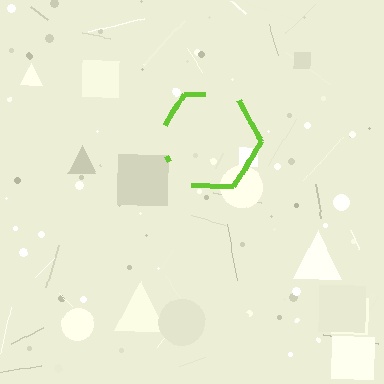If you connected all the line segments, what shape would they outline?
They would outline a hexagon.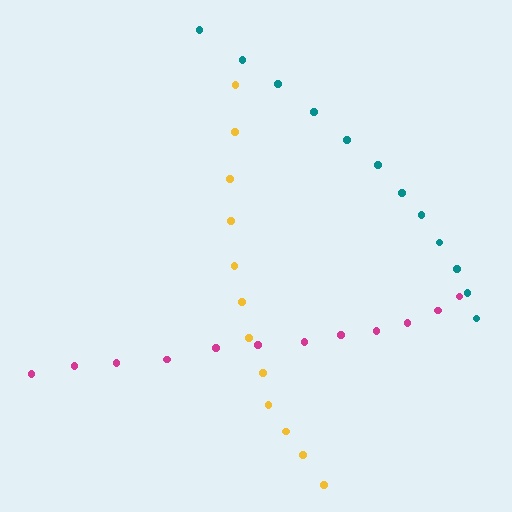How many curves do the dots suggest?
There are 3 distinct paths.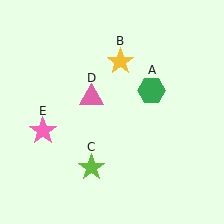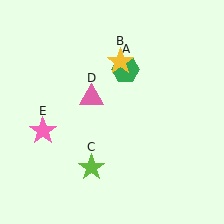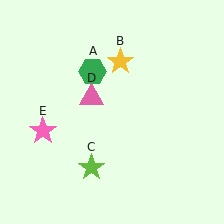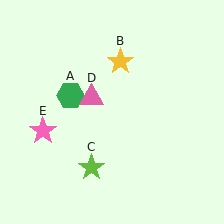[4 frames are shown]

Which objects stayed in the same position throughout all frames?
Yellow star (object B) and lime star (object C) and pink triangle (object D) and pink star (object E) remained stationary.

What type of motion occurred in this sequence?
The green hexagon (object A) rotated counterclockwise around the center of the scene.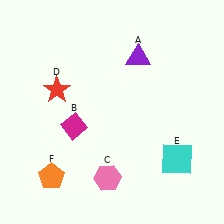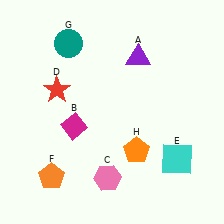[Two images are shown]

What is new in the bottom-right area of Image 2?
An orange pentagon (H) was added in the bottom-right area of Image 2.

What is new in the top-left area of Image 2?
A teal circle (G) was added in the top-left area of Image 2.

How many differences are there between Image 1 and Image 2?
There are 2 differences between the two images.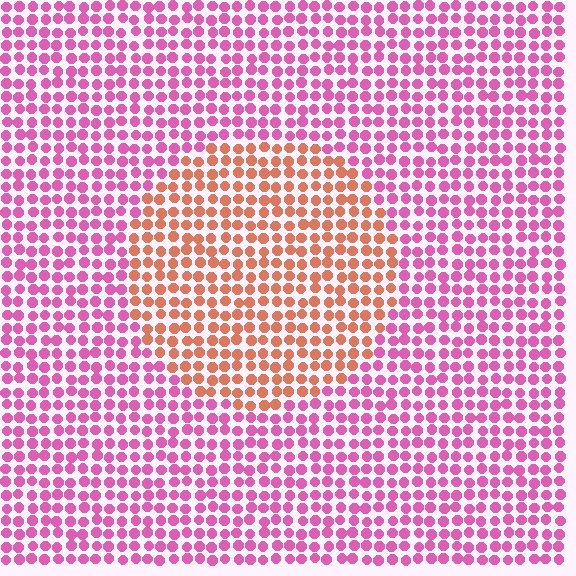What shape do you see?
I see a circle.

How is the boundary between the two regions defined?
The boundary is defined purely by a slight shift in hue (about 53 degrees). Spacing, size, and orientation are identical on both sides.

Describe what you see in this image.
The image is filled with small pink elements in a uniform arrangement. A circle-shaped region is visible where the elements are tinted to a slightly different hue, forming a subtle color boundary.